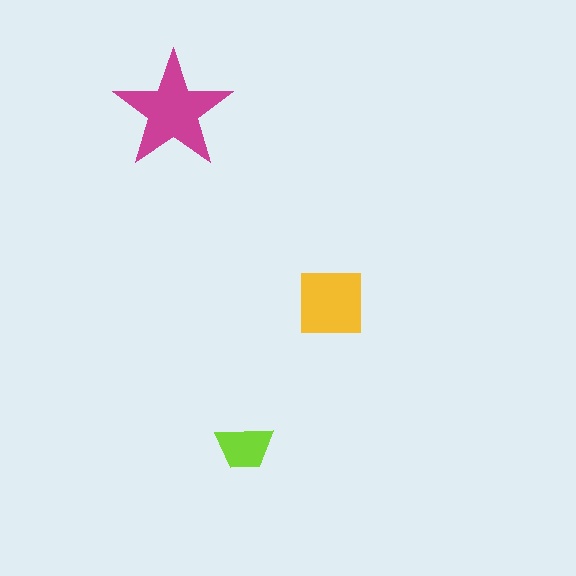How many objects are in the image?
There are 3 objects in the image.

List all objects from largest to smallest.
The magenta star, the yellow square, the lime trapezoid.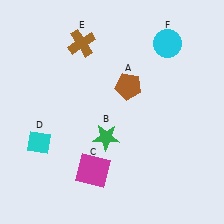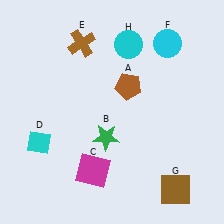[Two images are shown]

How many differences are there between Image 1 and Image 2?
There are 2 differences between the two images.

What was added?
A brown square (G), a cyan circle (H) were added in Image 2.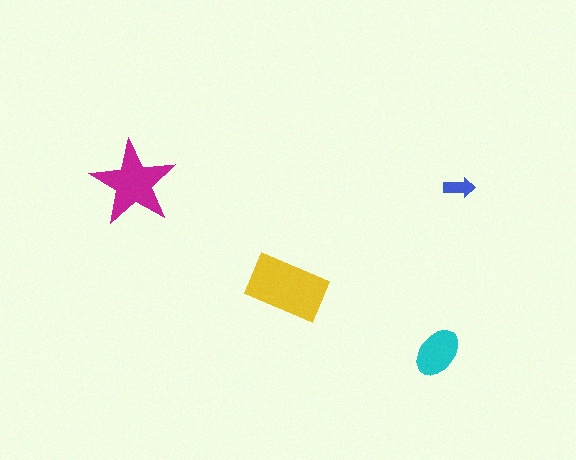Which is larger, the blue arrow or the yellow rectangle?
The yellow rectangle.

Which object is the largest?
The yellow rectangle.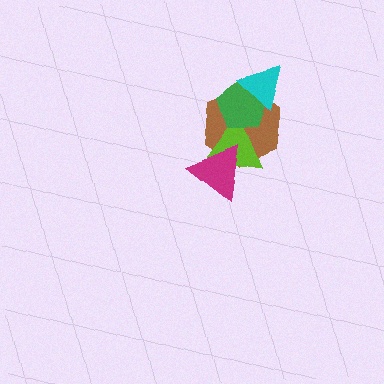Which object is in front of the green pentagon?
The cyan triangle is in front of the green pentagon.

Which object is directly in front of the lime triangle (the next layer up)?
The magenta triangle is directly in front of the lime triangle.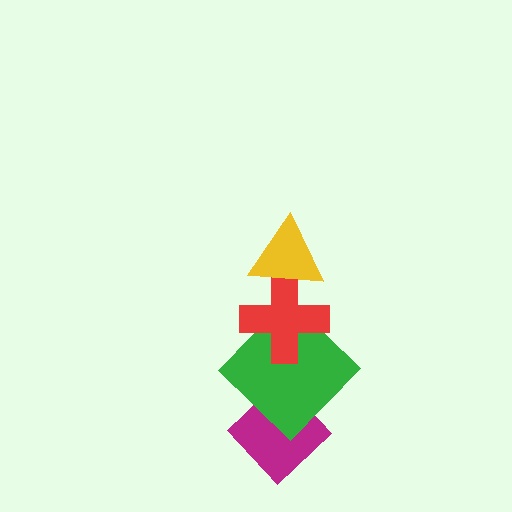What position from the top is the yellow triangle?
The yellow triangle is 1st from the top.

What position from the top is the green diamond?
The green diamond is 3rd from the top.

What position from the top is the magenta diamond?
The magenta diamond is 4th from the top.